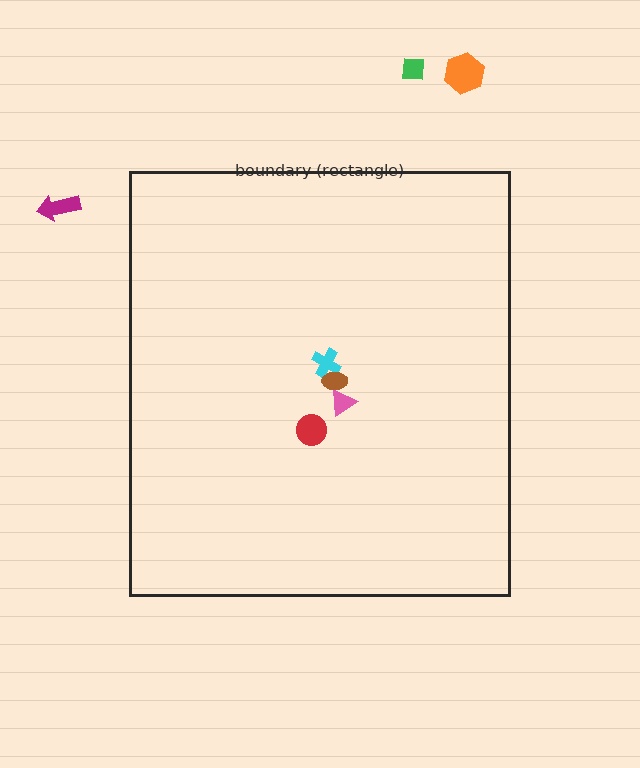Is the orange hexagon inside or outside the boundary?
Outside.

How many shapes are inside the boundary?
4 inside, 3 outside.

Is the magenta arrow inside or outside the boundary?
Outside.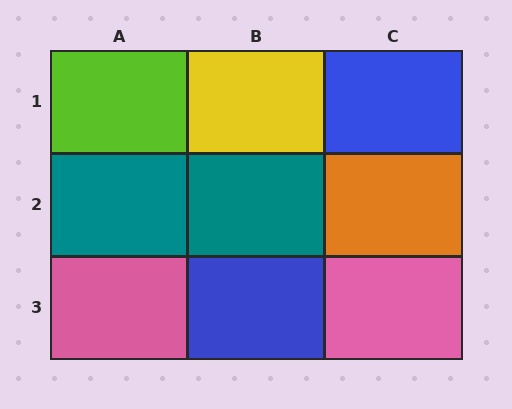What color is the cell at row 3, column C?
Pink.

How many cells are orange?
1 cell is orange.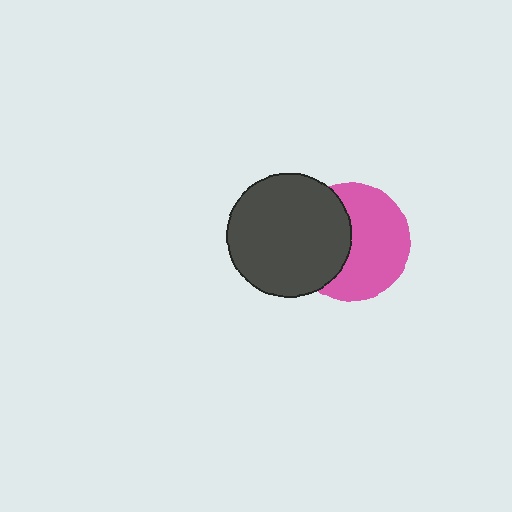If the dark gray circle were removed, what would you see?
You would see the complete pink circle.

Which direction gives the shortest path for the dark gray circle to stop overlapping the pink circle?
Moving left gives the shortest separation.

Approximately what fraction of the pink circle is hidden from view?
Roughly 40% of the pink circle is hidden behind the dark gray circle.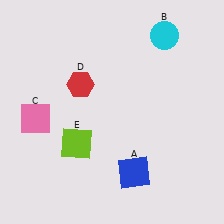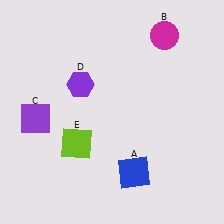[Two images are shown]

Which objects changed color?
B changed from cyan to magenta. C changed from pink to purple. D changed from red to purple.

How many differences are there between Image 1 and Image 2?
There are 3 differences between the two images.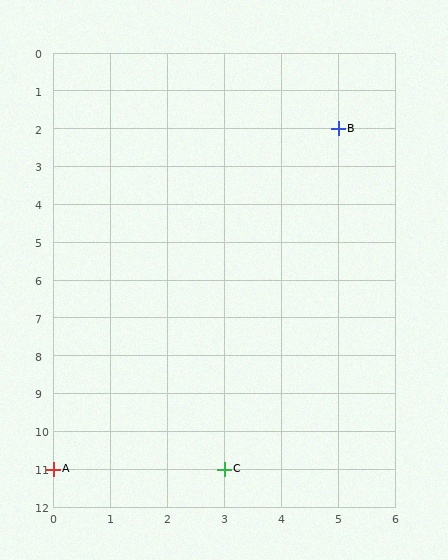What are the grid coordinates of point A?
Point A is at grid coordinates (0, 11).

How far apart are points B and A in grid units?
Points B and A are 5 columns and 9 rows apart (about 10.3 grid units diagonally).